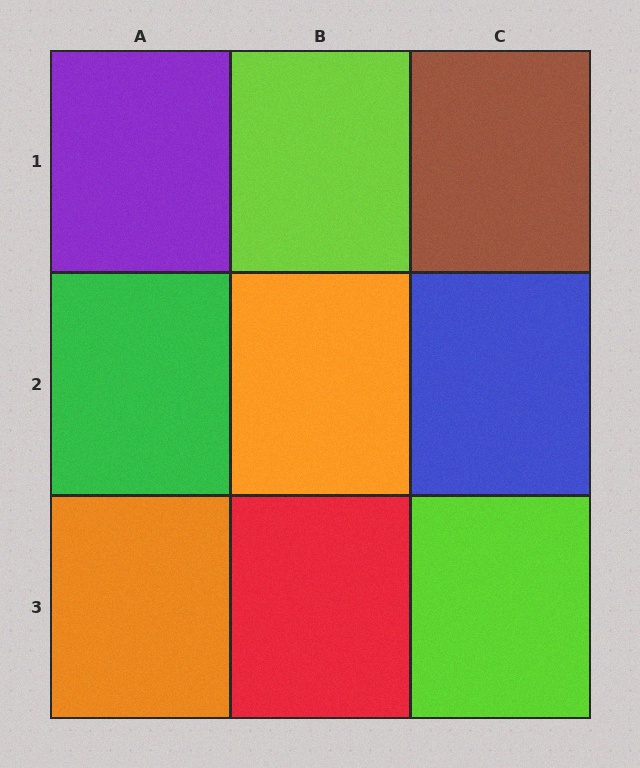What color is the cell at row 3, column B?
Red.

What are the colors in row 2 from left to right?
Green, orange, blue.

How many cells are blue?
1 cell is blue.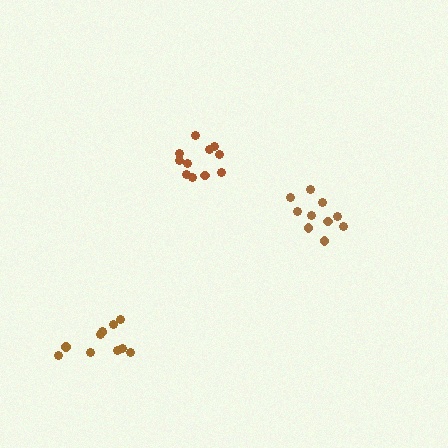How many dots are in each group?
Group 1: 11 dots, Group 2: 10 dots, Group 3: 11 dots (32 total).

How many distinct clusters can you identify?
There are 3 distinct clusters.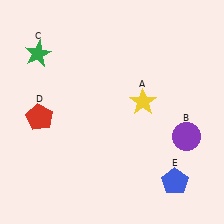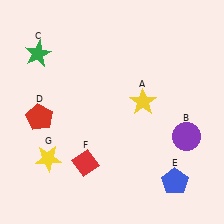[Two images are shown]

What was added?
A red diamond (F), a yellow star (G) were added in Image 2.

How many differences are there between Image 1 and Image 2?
There are 2 differences between the two images.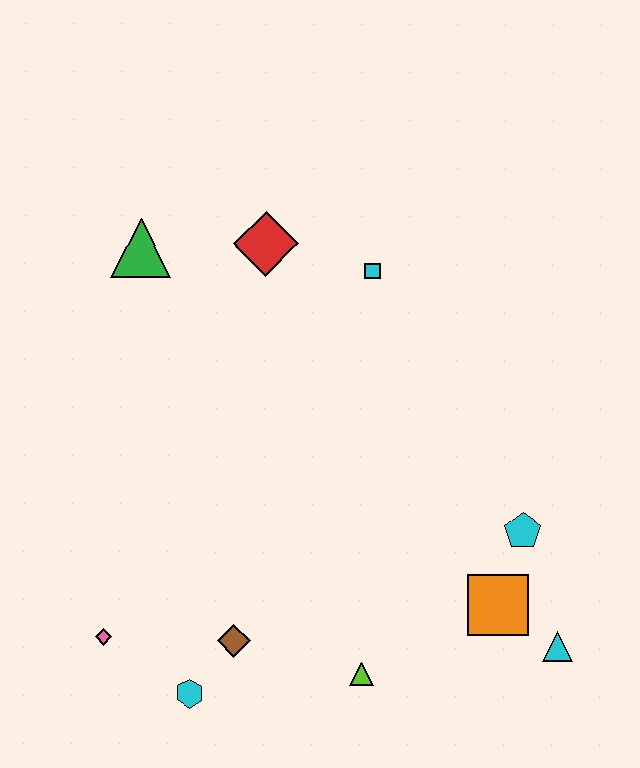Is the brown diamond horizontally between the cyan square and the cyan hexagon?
Yes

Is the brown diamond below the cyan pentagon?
Yes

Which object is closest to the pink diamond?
The cyan hexagon is closest to the pink diamond.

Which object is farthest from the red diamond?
The cyan triangle is farthest from the red diamond.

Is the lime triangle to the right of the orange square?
No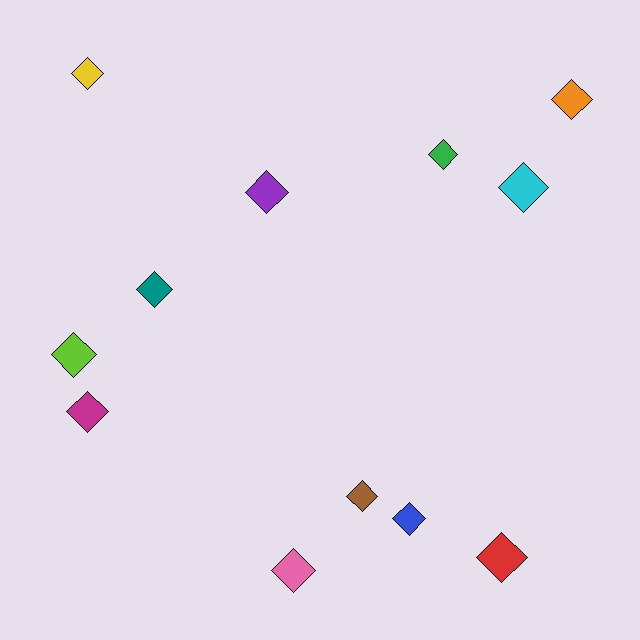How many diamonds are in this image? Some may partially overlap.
There are 12 diamonds.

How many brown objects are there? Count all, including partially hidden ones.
There is 1 brown object.